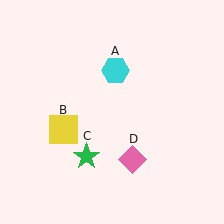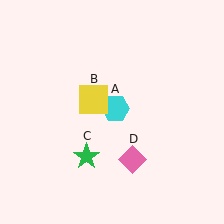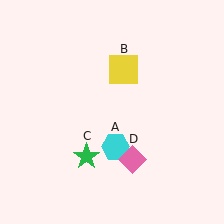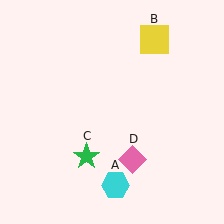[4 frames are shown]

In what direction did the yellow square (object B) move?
The yellow square (object B) moved up and to the right.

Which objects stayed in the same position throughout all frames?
Green star (object C) and pink diamond (object D) remained stationary.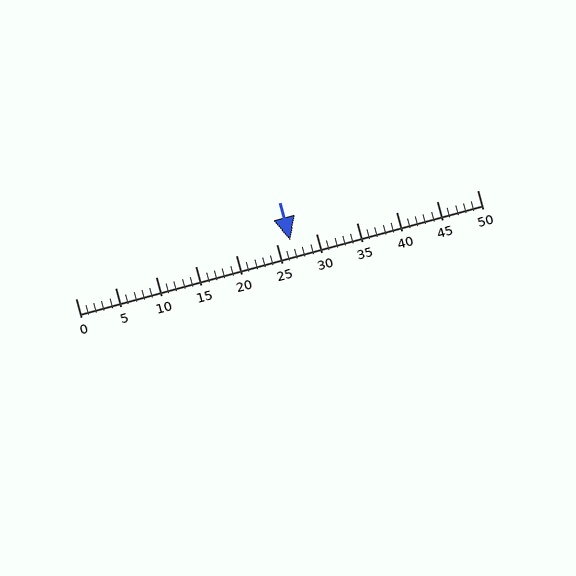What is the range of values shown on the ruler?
The ruler shows values from 0 to 50.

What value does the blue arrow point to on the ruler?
The blue arrow points to approximately 27.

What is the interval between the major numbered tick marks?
The major tick marks are spaced 5 units apart.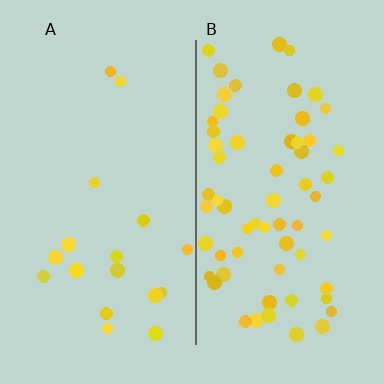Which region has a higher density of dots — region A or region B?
B (the right).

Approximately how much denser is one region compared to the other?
Approximately 3.7× — region B over region A.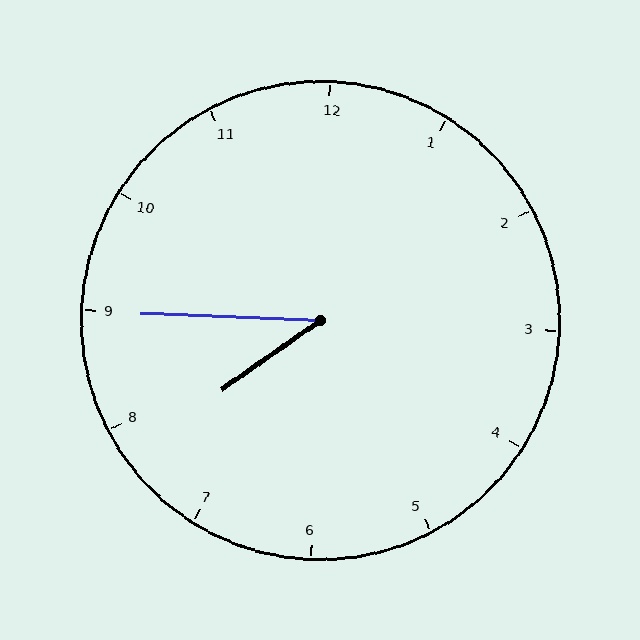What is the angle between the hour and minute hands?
Approximately 38 degrees.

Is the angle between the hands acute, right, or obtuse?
It is acute.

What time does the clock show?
7:45.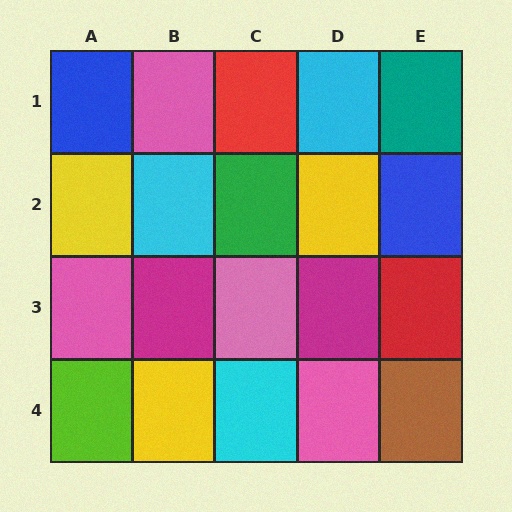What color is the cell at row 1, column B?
Pink.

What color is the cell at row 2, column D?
Yellow.